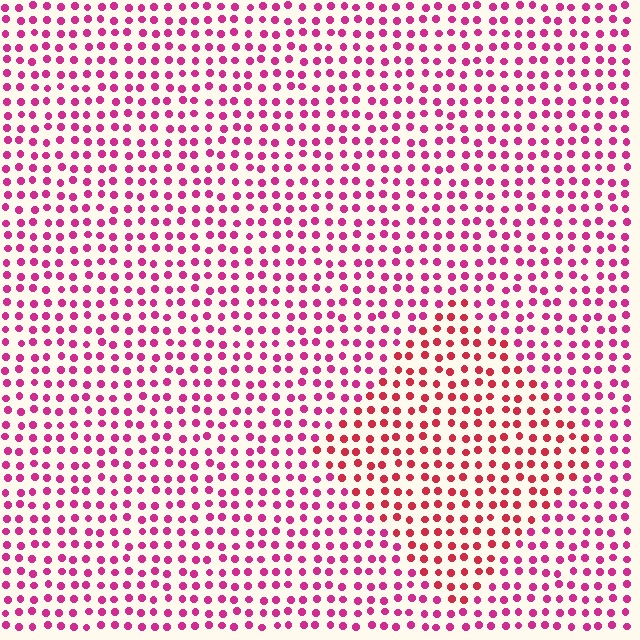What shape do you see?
I see a diamond.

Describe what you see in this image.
The image is filled with small magenta elements in a uniform arrangement. A diamond-shaped region is visible where the elements are tinted to a slightly different hue, forming a subtle color boundary.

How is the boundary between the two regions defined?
The boundary is defined purely by a slight shift in hue (about 28 degrees). Spacing, size, and orientation are identical on both sides.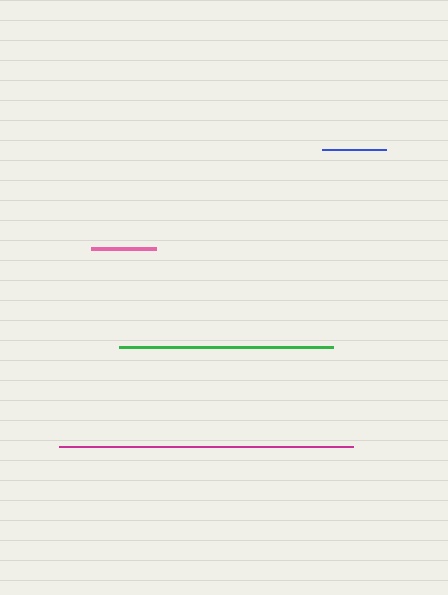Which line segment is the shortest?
The blue line is the shortest at approximately 64 pixels.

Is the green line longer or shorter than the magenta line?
The magenta line is longer than the green line.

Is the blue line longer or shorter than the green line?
The green line is longer than the blue line.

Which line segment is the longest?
The magenta line is the longest at approximately 294 pixels.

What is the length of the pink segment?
The pink segment is approximately 65 pixels long.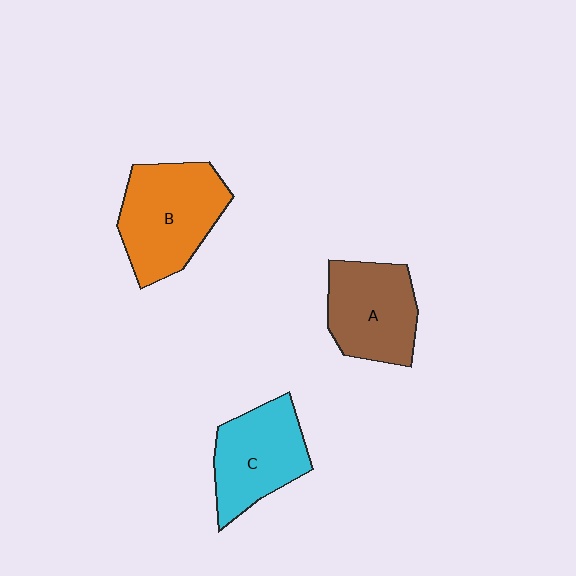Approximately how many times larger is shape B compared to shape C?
Approximately 1.2 times.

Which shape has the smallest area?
Shape C (cyan).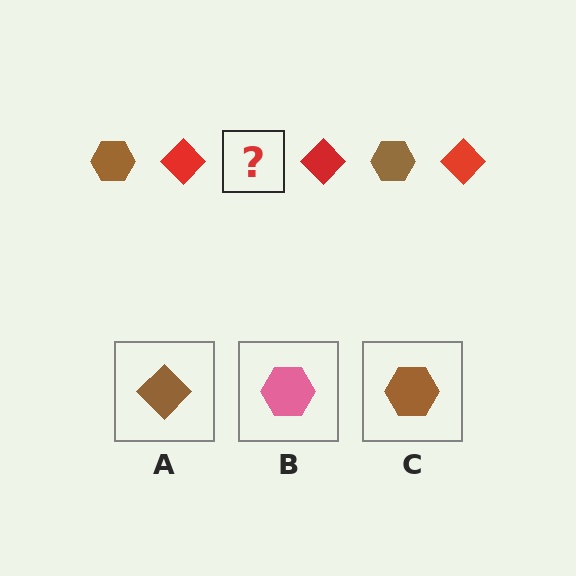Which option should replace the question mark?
Option C.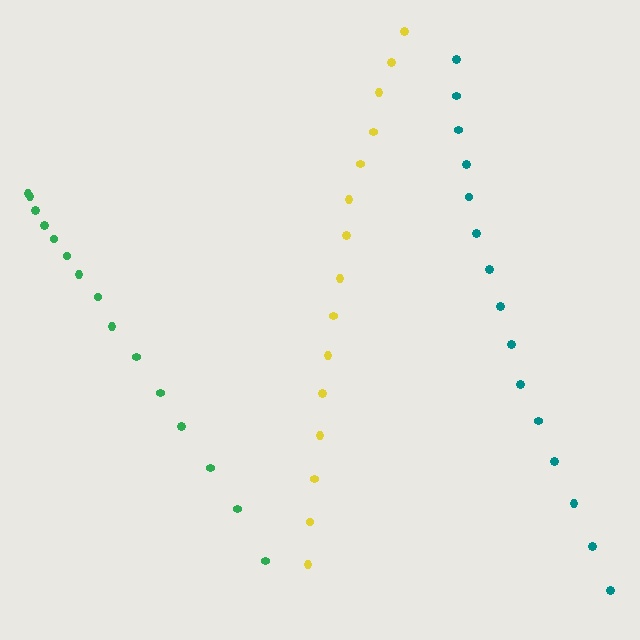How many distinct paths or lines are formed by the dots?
There are 3 distinct paths.